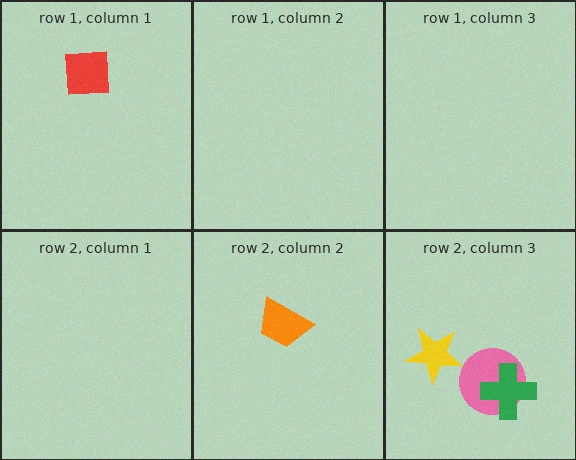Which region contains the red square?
The row 1, column 1 region.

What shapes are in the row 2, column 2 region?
The orange trapezoid.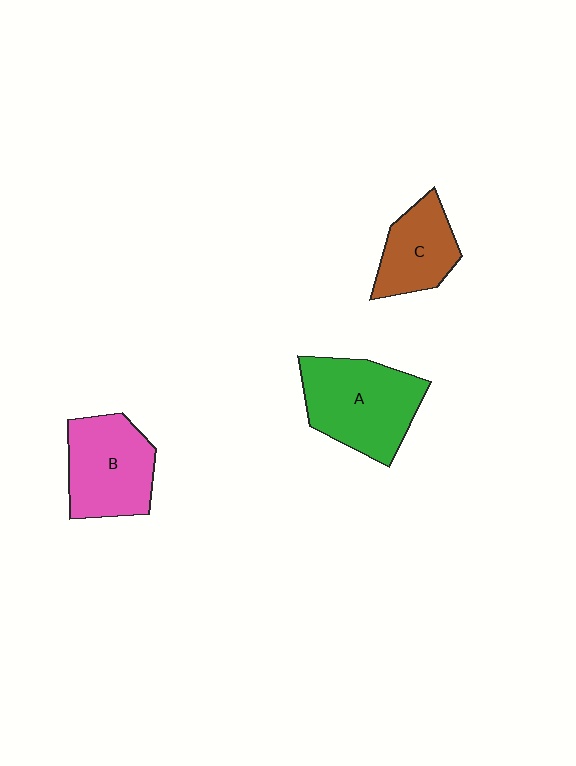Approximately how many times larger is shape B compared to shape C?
Approximately 1.3 times.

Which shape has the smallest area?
Shape C (brown).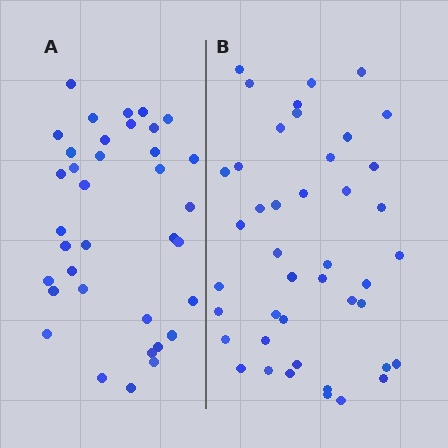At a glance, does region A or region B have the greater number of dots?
Region B (the right region) has more dots.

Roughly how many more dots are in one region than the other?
Region B has roughly 8 or so more dots than region A.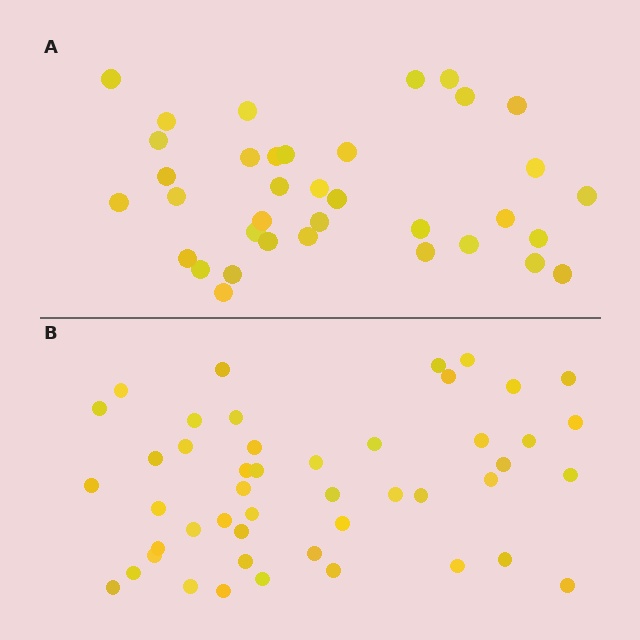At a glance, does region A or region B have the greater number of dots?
Region B (the bottom region) has more dots.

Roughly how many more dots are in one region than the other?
Region B has roughly 12 or so more dots than region A.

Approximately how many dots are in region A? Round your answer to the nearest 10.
About 40 dots. (The exact count is 36, which rounds to 40.)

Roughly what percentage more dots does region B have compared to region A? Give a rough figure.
About 30% more.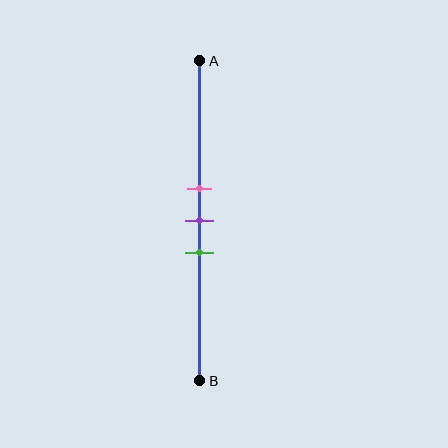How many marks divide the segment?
There are 3 marks dividing the segment.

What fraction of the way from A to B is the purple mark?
The purple mark is approximately 50% (0.5) of the way from A to B.